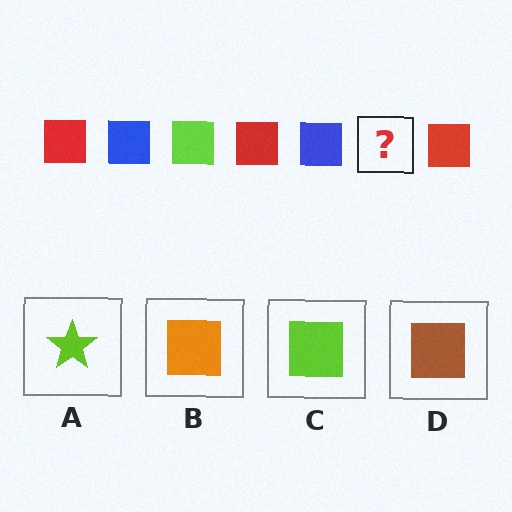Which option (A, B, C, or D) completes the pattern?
C.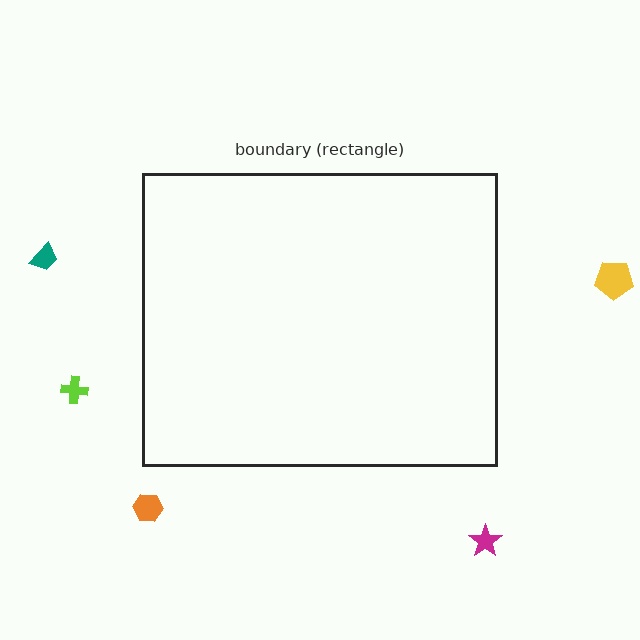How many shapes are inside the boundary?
0 inside, 5 outside.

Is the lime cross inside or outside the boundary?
Outside.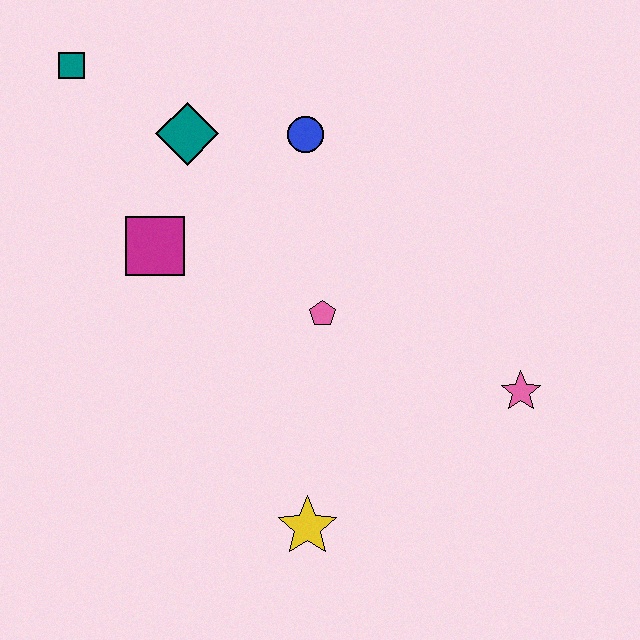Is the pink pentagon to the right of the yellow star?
Yes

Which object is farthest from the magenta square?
The pink star is farthest from the magenta square.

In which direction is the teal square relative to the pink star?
The teal square is to the left of the pink star.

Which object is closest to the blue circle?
The teal diamond is closest to the blue circle.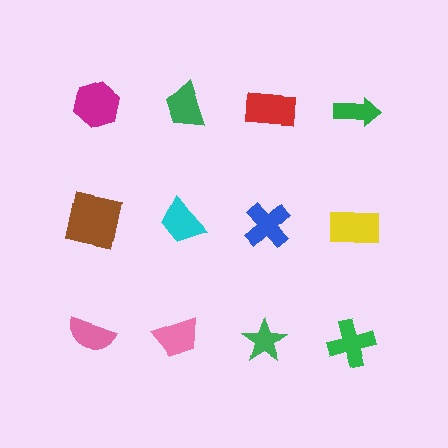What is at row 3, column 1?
A pink semicircle.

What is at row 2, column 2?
A cyan trapezoid.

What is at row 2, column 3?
A blue cross.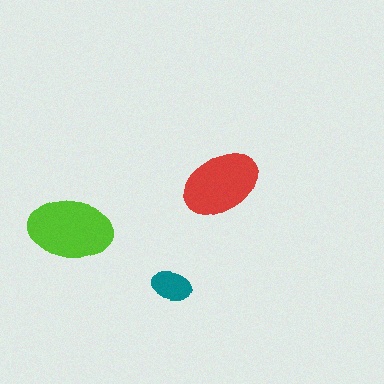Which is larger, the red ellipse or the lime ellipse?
The lime one.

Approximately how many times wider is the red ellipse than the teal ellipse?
About 2 times wider.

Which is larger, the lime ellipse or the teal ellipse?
The lime one.